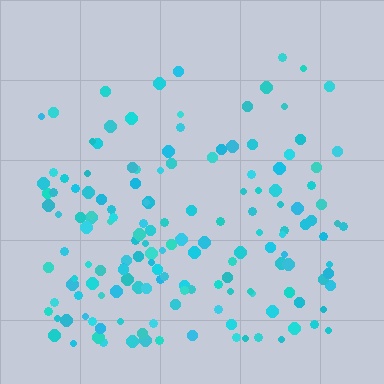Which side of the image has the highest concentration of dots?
The bottom.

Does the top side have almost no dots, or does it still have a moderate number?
Still a moderate number, just noticeably fewer than the bottom.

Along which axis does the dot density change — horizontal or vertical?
Vertical.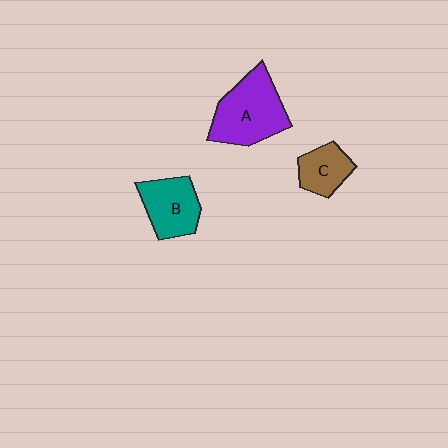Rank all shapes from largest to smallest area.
From largest to smallest: A (purple), B (teal), C (brown).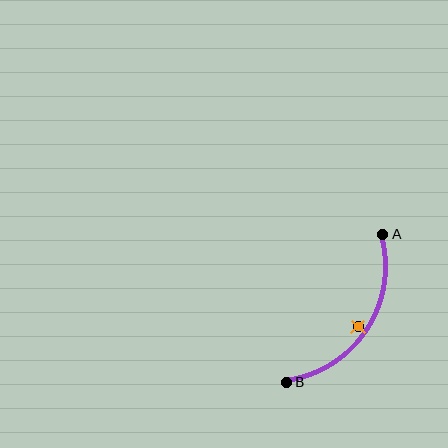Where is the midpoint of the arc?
The arc midpoint is the point on the curve farthest from the straight line joining A and B. It sits to the right of that line.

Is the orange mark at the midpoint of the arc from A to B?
No — the orange mark does not lie on the arc at all. It sits slightly inside the curve.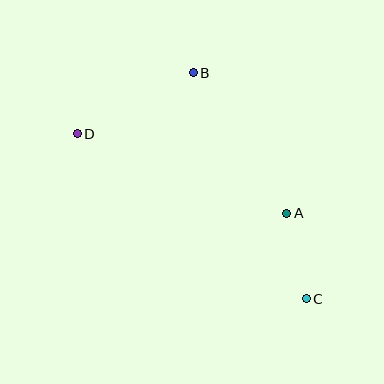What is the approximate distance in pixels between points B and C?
The distance between B and C is approximately 253 pixels.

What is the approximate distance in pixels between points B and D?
The distance between B and D is approximately 131 pixels.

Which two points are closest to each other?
Points A and C are closest to each other.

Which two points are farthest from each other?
Points C and D are farthest from each other.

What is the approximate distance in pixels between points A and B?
The distance between A and B is approximately 169 pixels.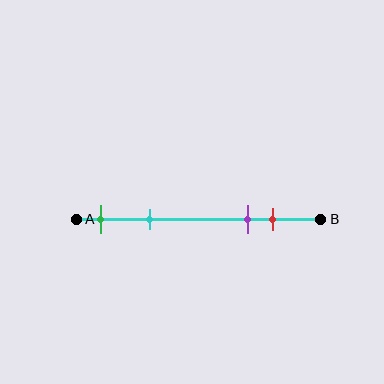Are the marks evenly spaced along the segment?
No, the marks are not evenly spaced.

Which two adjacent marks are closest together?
The purple and red marks are the closest adjacent pair.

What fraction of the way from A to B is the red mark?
The red mark is approximately 80% (0.8) of the way from A to B.